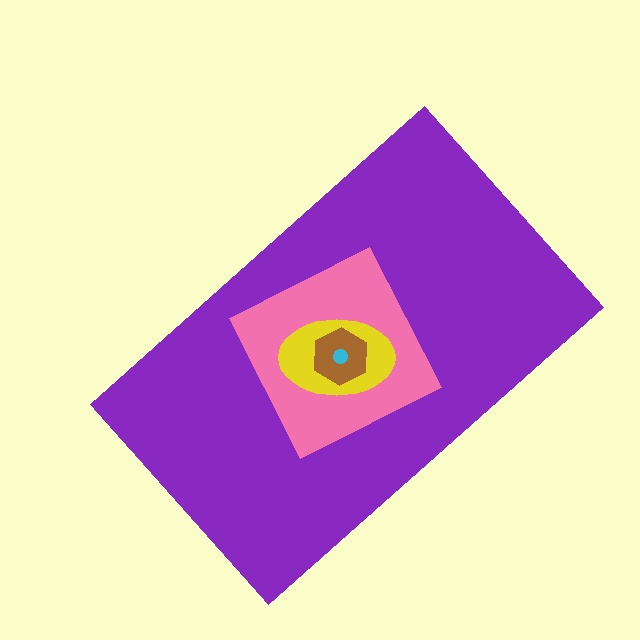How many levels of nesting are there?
5.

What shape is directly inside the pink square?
The yellow ellipse.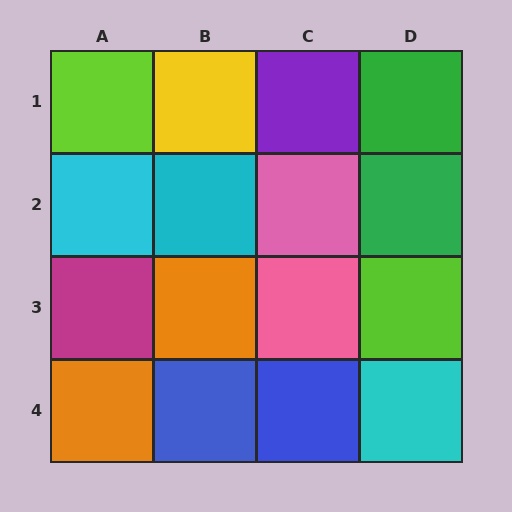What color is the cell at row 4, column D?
Cyan.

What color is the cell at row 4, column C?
Blue.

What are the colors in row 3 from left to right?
Magenta, orange, pink, lime.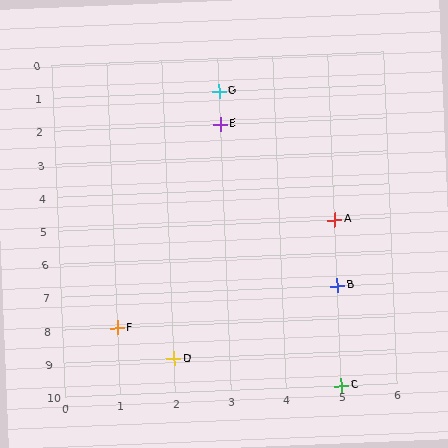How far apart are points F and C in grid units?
Points F and C are 4 columns and 2 rows apart (about 4.5 grid units diagonally).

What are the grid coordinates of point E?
Point E is at grid coordinates (3, 2).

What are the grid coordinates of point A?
Point A is at grid coordinates (5, 5).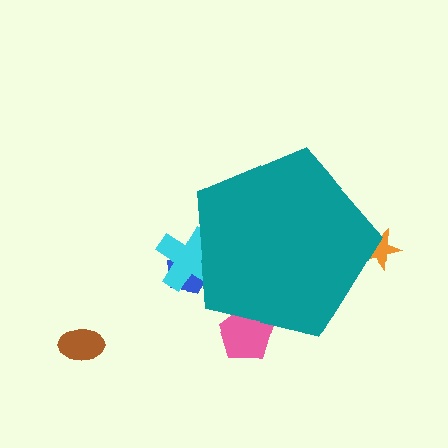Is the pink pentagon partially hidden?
Yes, the pink pentagon is partially hidden behind the teal pentagon.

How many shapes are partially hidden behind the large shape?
4 shapes are partially hidden.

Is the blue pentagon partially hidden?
Yes, the blue pentagon is partially hidden behind the teal pentagon.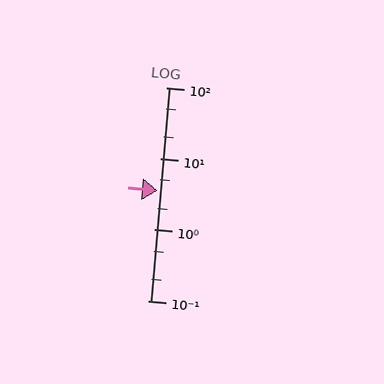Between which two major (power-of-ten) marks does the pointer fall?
The pointer is between 1 and 10.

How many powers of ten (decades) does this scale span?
The scale spans 3 decades, from 0.1 to 100.